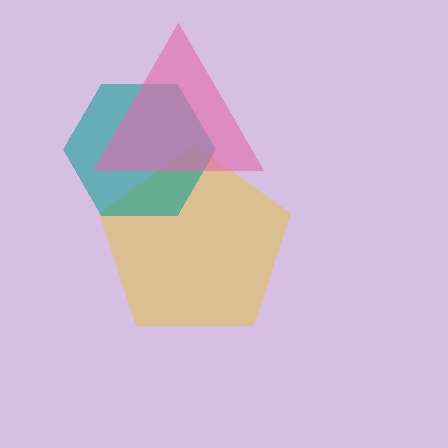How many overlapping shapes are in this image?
There are 3 overlapping shapes in the image.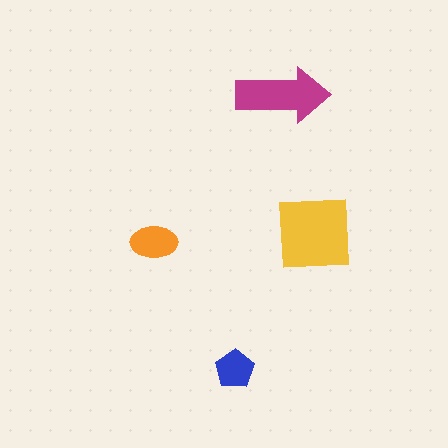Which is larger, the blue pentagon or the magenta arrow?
The magenta arrow.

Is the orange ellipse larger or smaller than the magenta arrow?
Smaller.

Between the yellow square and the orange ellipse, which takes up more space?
The yellow square.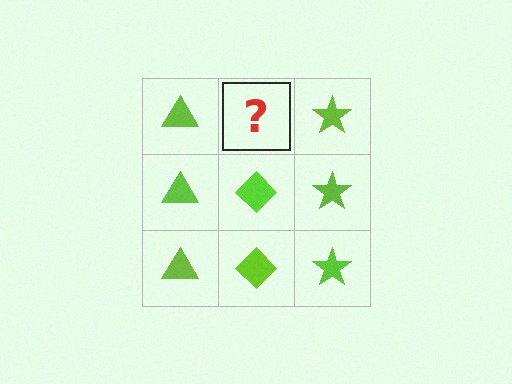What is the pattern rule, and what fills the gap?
The rule is that each column has a consistent shape. The gap should be filled with a lime diamond.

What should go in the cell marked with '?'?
The missing cell should contain a lime diamond.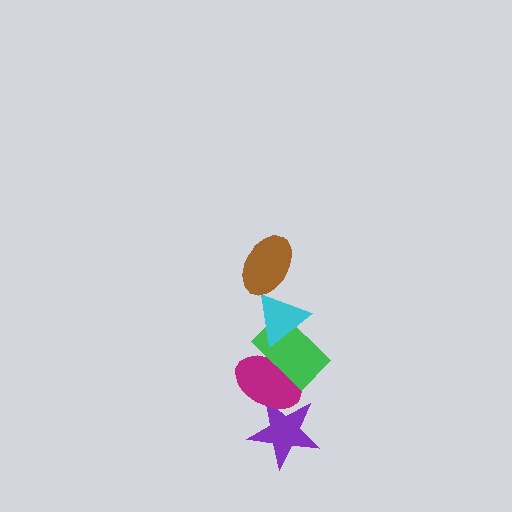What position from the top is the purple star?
The purple star is 5th from the top.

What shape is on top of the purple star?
The magenta ellipse is on top of the purple star.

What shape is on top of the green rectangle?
The cyan triangle is on top of the green rectangle.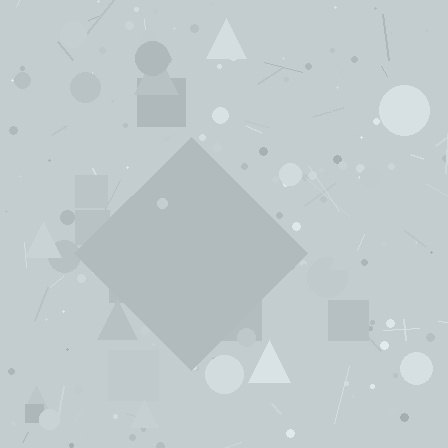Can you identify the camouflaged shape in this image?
The camouflaged shape is a diamond.